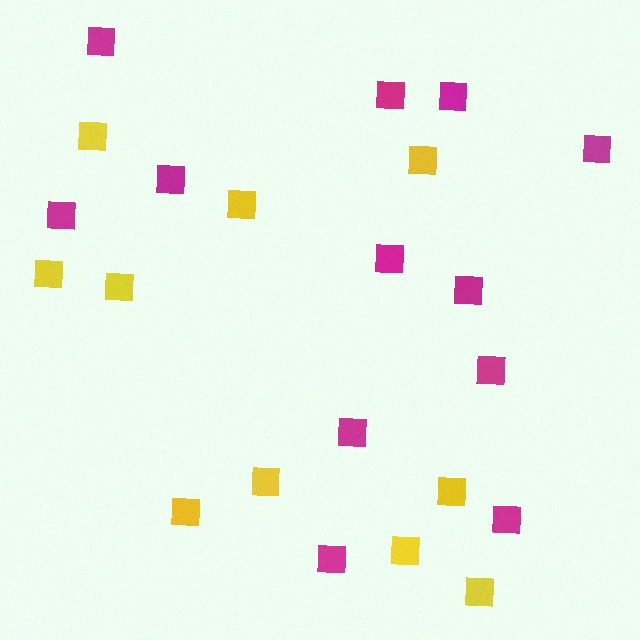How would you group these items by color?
There are 2 groups: one group of magenta squares (12) and one group of yellow squares (10).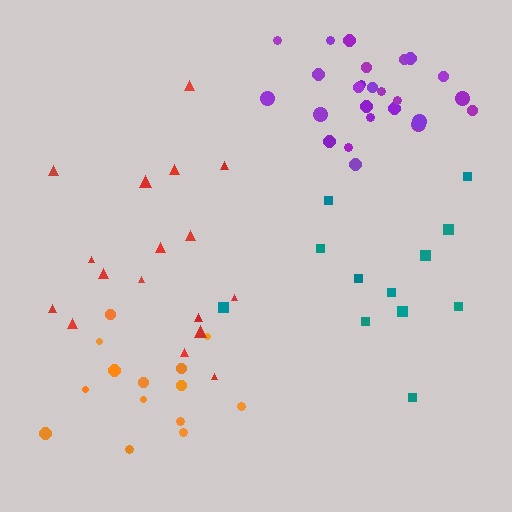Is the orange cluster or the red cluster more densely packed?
Orange.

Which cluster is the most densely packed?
Purple.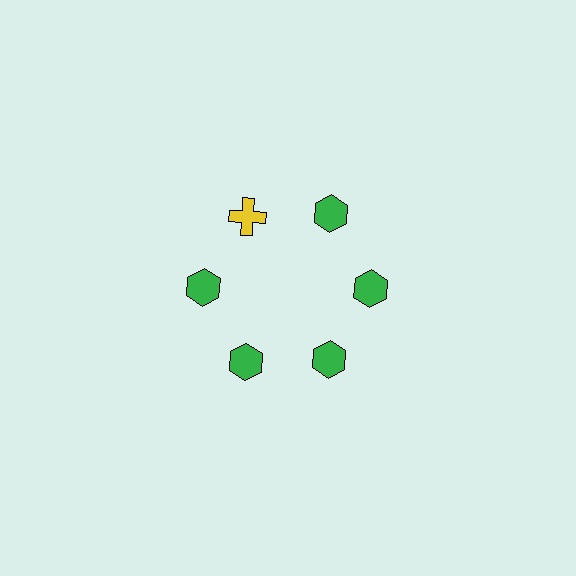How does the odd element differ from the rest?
It differs in both color (yellow instead of green) and shape (cross instead of hexagon).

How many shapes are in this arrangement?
There are 6 shapes arranged in a ring pattern.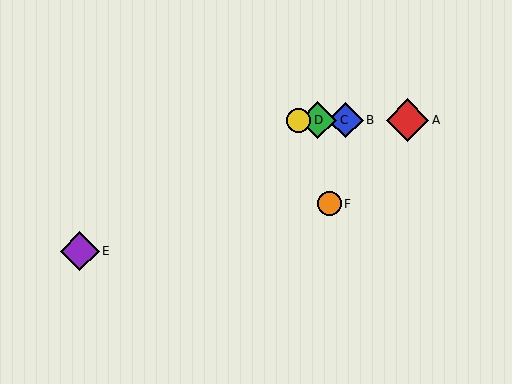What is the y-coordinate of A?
Object A is at y≈120.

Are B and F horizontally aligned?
No, B is at y≈120 and F is at y≈204.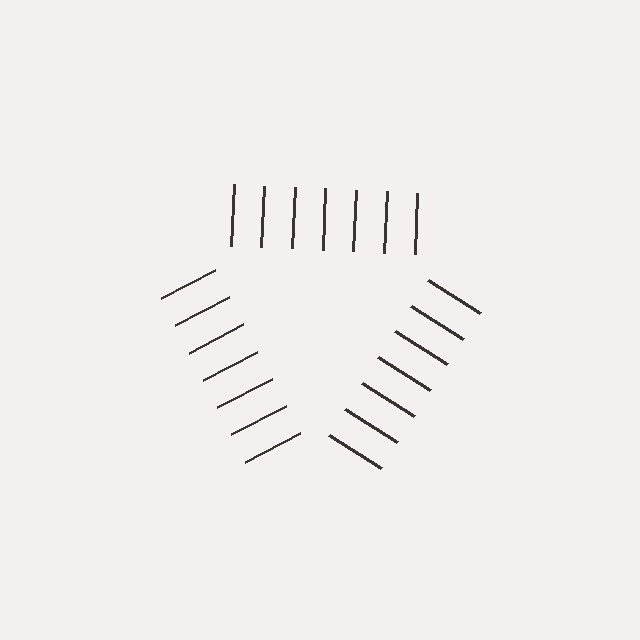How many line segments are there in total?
21 — 7 along each of the 3 edges.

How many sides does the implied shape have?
3 sides — the line-ends trace a triangle.